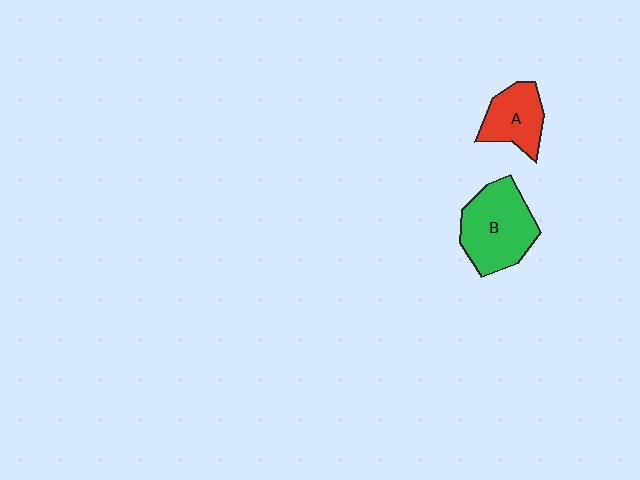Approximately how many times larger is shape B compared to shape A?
Approximately 1.6 times.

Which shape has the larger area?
Shape B (green).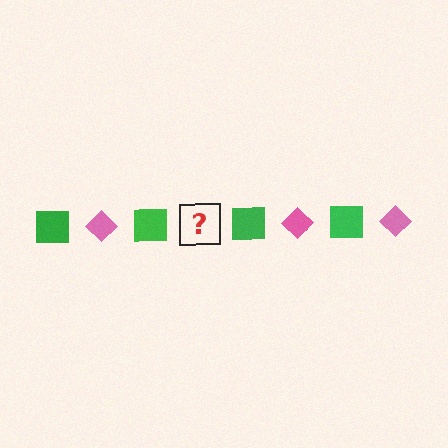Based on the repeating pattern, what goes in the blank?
The blank should be a pink diamond.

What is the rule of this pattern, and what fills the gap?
The rule is that the pattern alternates between green square and pink diamond. The gap should be filled with a pink diamond.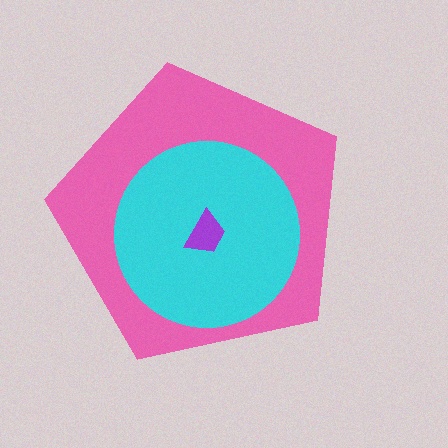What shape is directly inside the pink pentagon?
The cyan circle.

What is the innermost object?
The purple trapezoid.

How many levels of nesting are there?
3.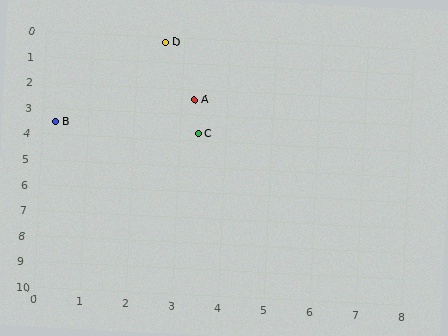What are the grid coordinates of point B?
Point B is at approximately (0.3, 3.5).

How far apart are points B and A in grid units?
Points B and A are about 3.2 grid units apart.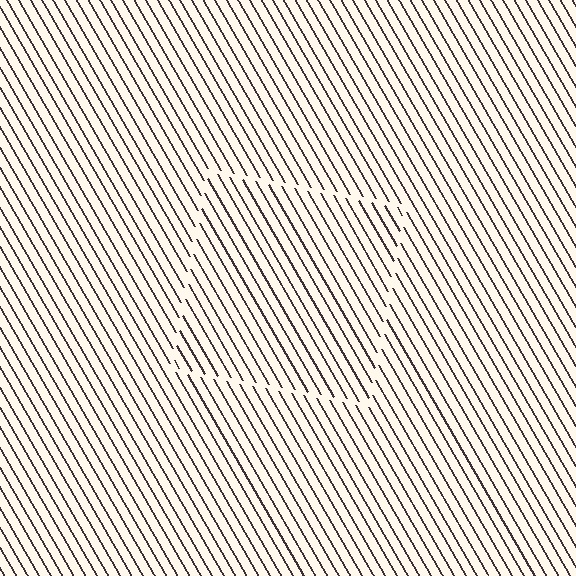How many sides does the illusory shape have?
4 sides — the line-ends trace a square.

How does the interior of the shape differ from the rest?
The interior of the shape contains the same grating, shifted by half a period — the contour is defined by the phase discontinuity where line-ends from the inner and outer gratings abut.